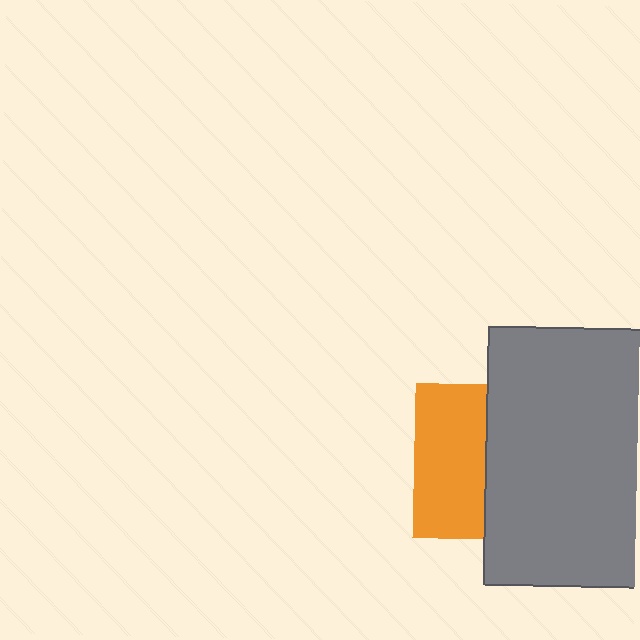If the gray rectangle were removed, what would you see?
You would see the complete orange square.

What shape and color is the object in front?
The object in front is a gray rectangle.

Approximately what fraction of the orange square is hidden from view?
Roughly 55% of the orange square is hidden behind the gray rectangle.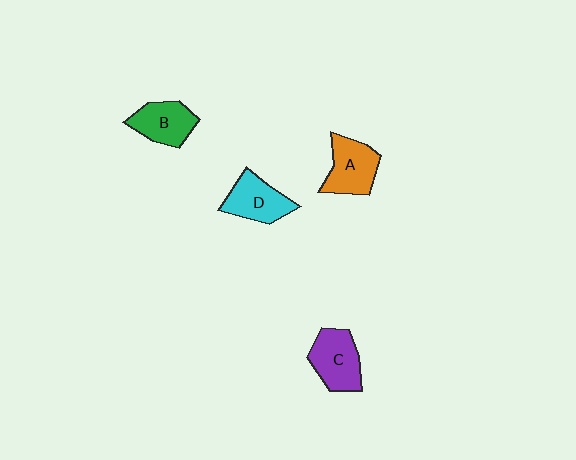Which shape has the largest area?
Shape C (purple).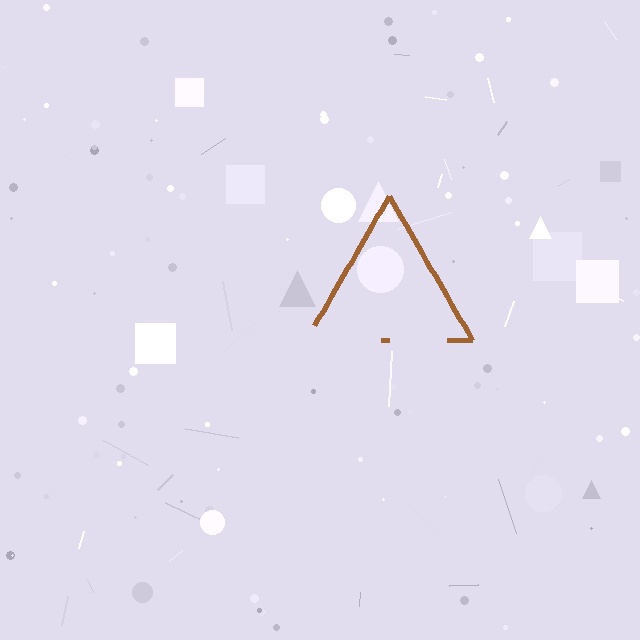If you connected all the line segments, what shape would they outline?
They would outline a triangle.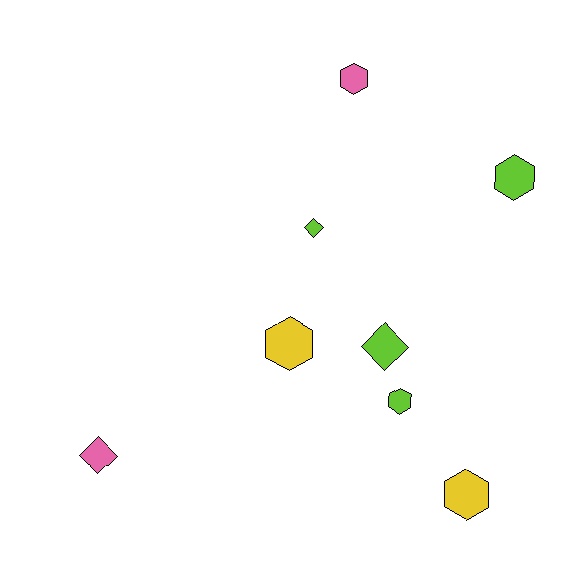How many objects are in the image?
There are 8 objects.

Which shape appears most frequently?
Hexagon, with 5 objects.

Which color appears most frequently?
Lime, with 4 objects.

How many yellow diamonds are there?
There are no yellow diamonds.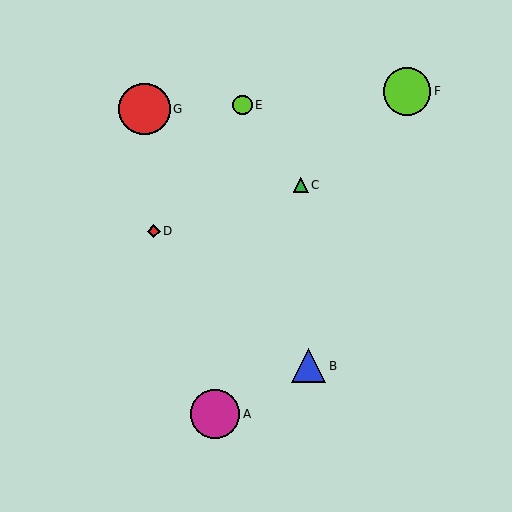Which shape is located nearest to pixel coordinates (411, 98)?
The lime circle (labeled F) at (407, 91) is nearest to that location.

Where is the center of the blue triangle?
The center of the blue triangle is at (309, 366).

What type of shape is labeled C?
Shape C is a green triangle.